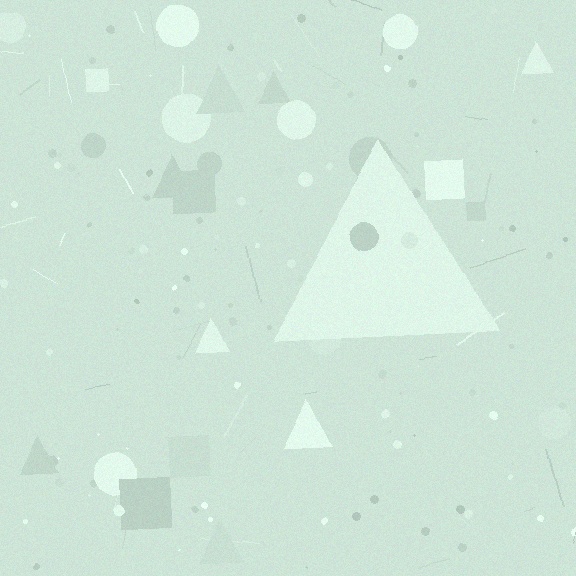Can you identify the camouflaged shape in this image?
The camouflaged shape is a triangle.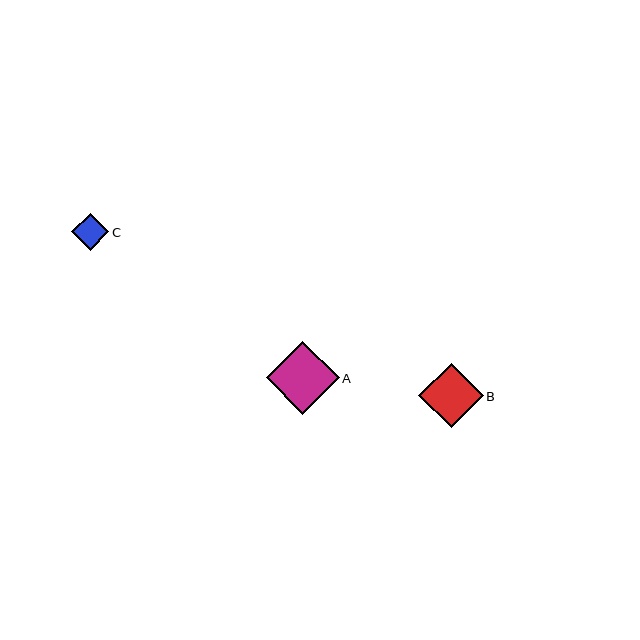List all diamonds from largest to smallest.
From largest to smallest: A, B, C.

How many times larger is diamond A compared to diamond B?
Diamond A is approximately 1.1 times the size of diamond B.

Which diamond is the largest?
Diamond A is the largest with a size of approximately 73 pixels.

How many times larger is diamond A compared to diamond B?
Diamond A is approximately 1.1 times the size of diamond B.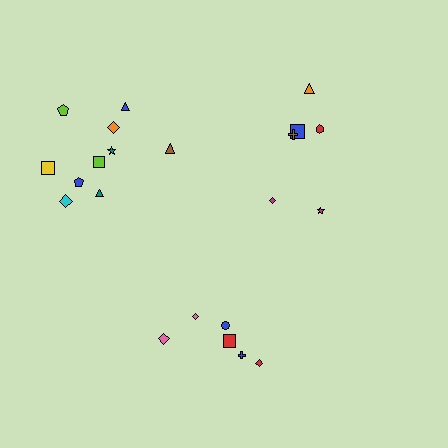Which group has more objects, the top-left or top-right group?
The top-left group.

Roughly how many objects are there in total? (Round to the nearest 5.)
Roughly 20 objects in total.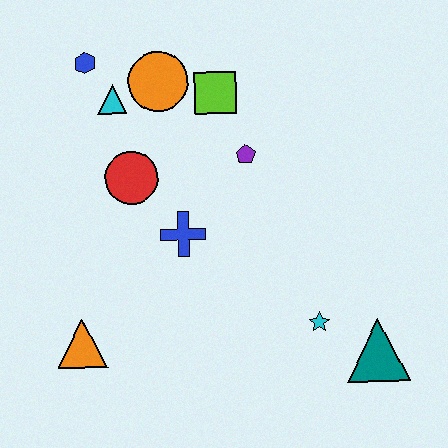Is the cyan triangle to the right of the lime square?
No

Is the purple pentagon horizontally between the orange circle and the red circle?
No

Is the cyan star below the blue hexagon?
Yes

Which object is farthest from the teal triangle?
The blue hexagon is farthest from the teal triangle.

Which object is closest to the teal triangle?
The cyan star is closest to the teal triangle.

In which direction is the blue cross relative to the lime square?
The blue cross is below the lime square.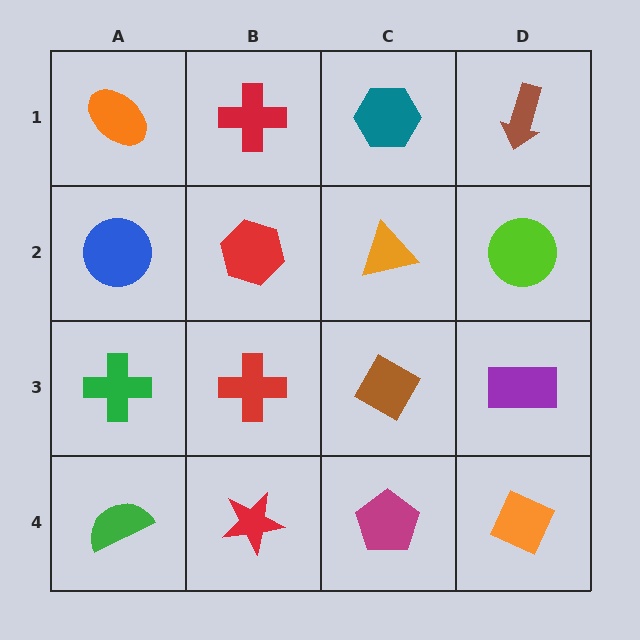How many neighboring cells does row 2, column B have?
4.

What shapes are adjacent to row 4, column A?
A green cross (row 3, column A), a red star (row 4, column B).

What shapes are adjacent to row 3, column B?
A red hexagon (row 2, column B), a red star (row 4, column B), a green cross (row 3, column A), a brown diamond (row 3, column C).